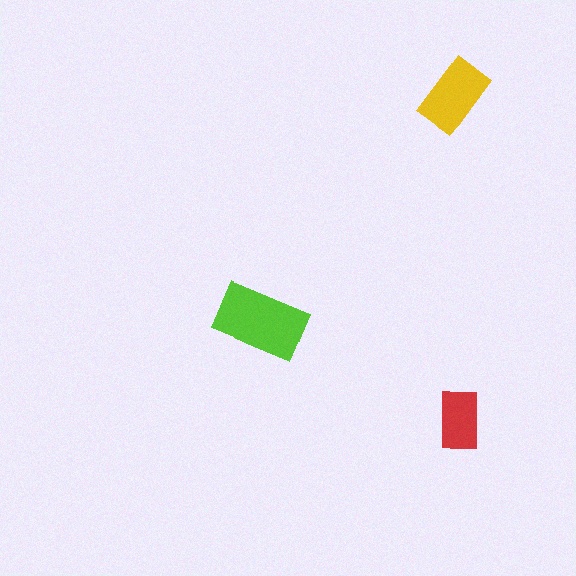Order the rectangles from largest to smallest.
the lime one, the yellow one, the red one.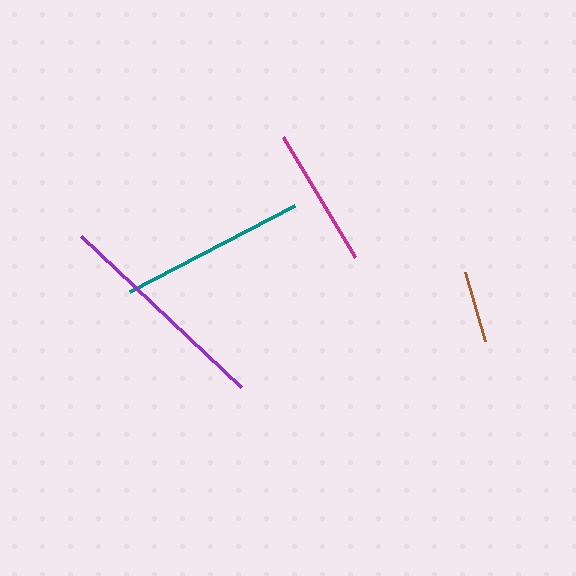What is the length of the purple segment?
The purple segment is approximately 220 pixels long.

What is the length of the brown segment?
The brown segment is approximately 72 pixels long.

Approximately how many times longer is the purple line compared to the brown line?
The purple line is approximately 3.0 times the length of the brown line.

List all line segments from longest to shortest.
From longest to shortest: purple, teal, magenta, brown.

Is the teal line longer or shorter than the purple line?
The purple line is longer than the teal line.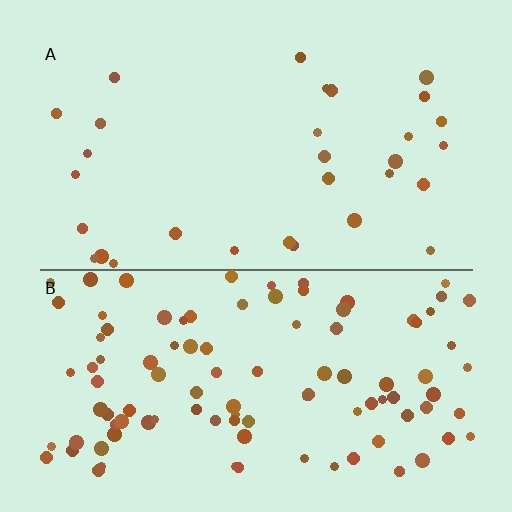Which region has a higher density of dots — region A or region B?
B (the bottom).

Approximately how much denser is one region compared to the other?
Approximately 3.4× — region B over region A.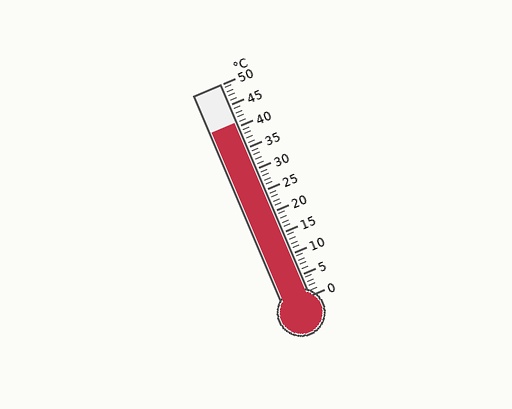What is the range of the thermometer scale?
The thermometer scale ranges from 0°C to 50°C.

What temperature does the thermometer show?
The thermometer shows approximately 41°C.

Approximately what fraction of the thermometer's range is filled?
The thermometer is filled to approximately 80% of its range.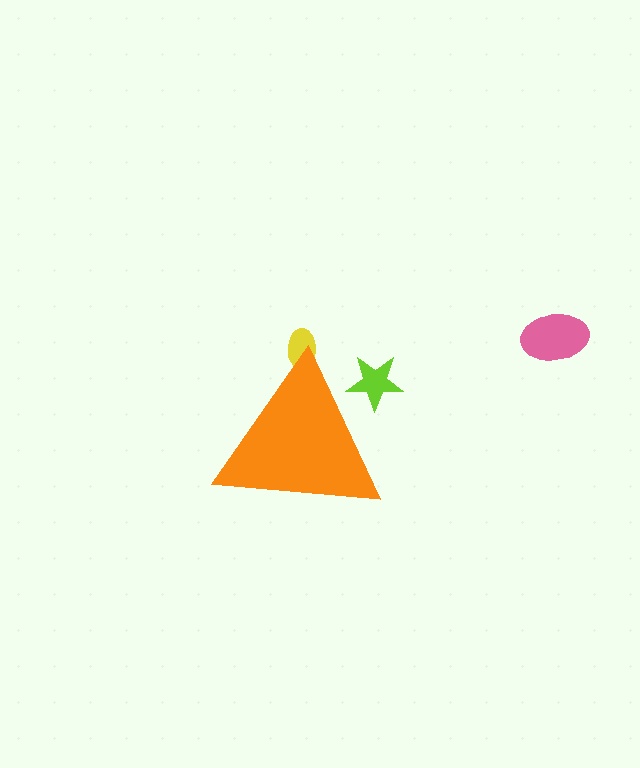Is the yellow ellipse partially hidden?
Yes, the yellow ellipse is partially hidden behind the orange triangle.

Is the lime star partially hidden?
Yes, the lime star is partially hidden behind the orange triangle.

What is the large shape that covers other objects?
An orange triangle.